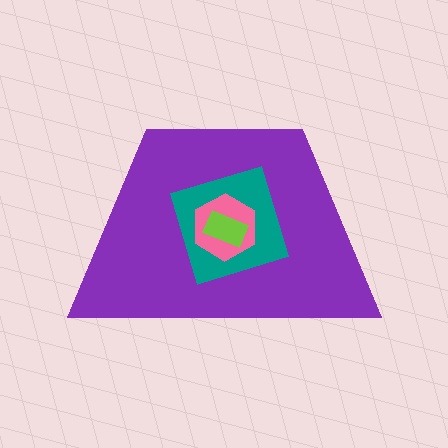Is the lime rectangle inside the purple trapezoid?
Yes.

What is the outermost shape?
The purple trapezoid.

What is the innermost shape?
The lime rectangle.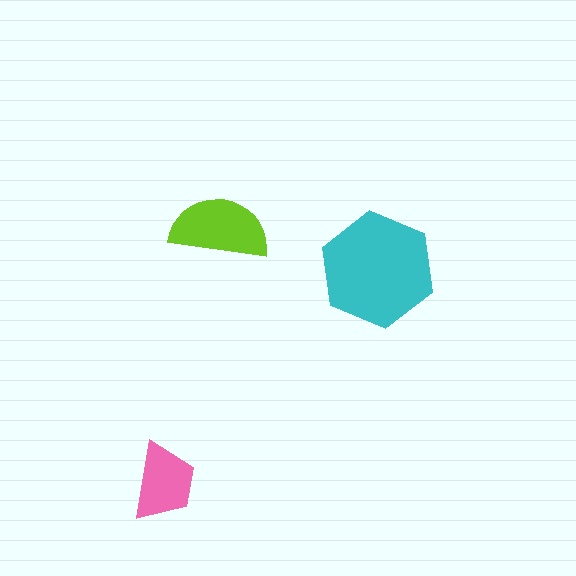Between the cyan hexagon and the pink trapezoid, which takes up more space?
The cyan hexagon.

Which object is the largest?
The cyan hexagon.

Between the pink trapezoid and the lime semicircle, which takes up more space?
The lime semicircle.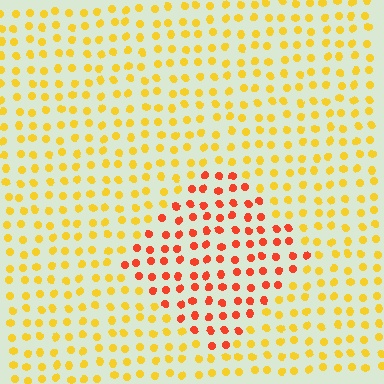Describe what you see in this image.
The image is filled with small yellow elements in a uniform arrangement. A diamond-shaped region is visible where the elements are tinted to a slightly different hue, forming a subtle color boundary.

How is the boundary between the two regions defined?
The boundary is defined purely by a slight shift in hue (about 42 degrees). Spacing, size, and orientation are identical on both sides.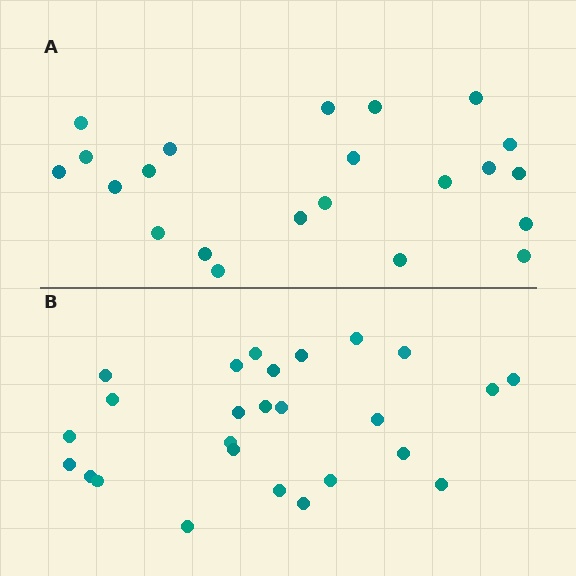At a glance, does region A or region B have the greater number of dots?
Region B (the bottom region) has more dots.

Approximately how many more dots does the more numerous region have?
Region B has about 4 more dots than region A.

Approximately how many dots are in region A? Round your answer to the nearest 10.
About 20 dots. (The exact count is 22, which rounds to 20.)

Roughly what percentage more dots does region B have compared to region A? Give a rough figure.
About 20% more.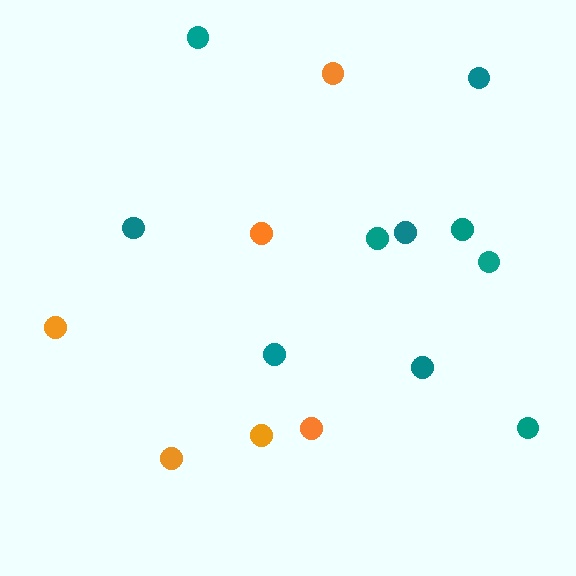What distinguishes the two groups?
There are 2 groups: one group of teal circles (10) and one group of orange circles (6).